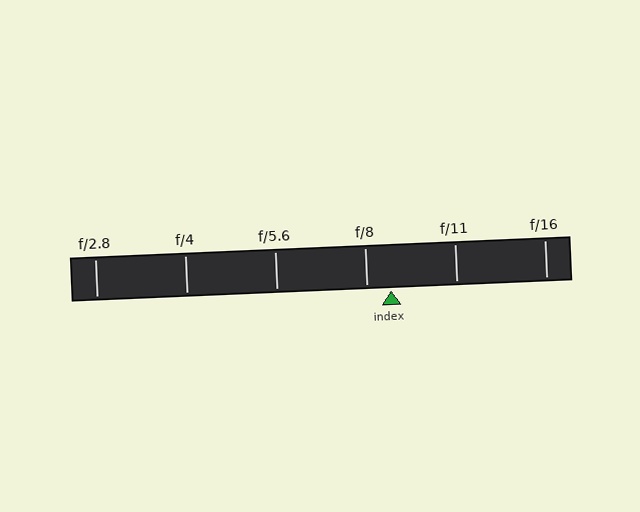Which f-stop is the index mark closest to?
The index mark is closest to f/8.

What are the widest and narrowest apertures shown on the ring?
The widest aperture shown is f/2.8 and the narrowest is f/16.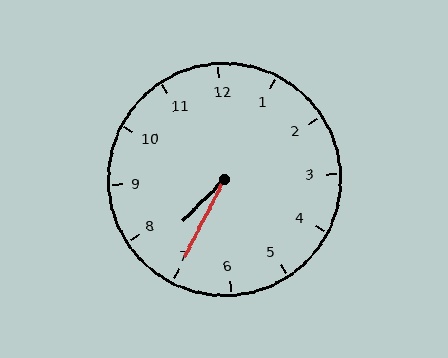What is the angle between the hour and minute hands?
Approximately 18 degrees.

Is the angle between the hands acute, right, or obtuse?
It is acute.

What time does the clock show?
7:35.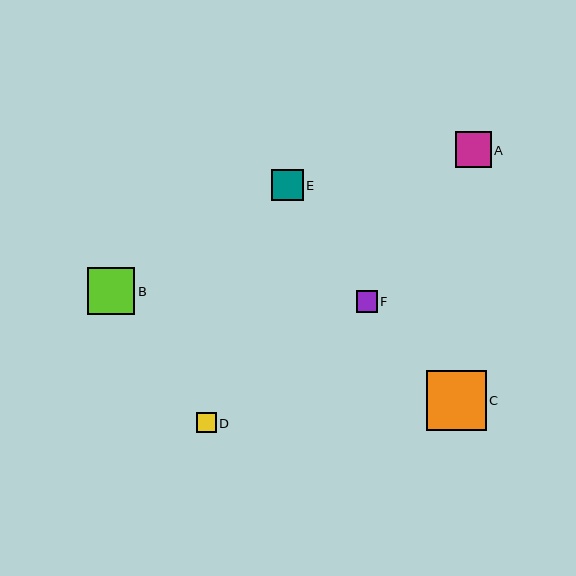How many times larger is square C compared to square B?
Square C is approximately 1.3 times the size of square B.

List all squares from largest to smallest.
From largest to smallest: C, B, A, E, F, D.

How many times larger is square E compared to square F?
Square E is approximately 1.5 times the size of square F.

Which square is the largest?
Square C is the largest with a size of approximately 60 pixels.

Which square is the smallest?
Square D is the smallest with a size of approximately 20 pixels.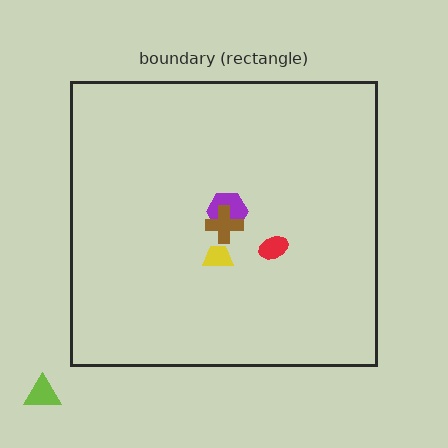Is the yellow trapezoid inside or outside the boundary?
Inside.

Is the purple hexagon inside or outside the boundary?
Inside.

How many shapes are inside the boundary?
4 inside, 1 outside.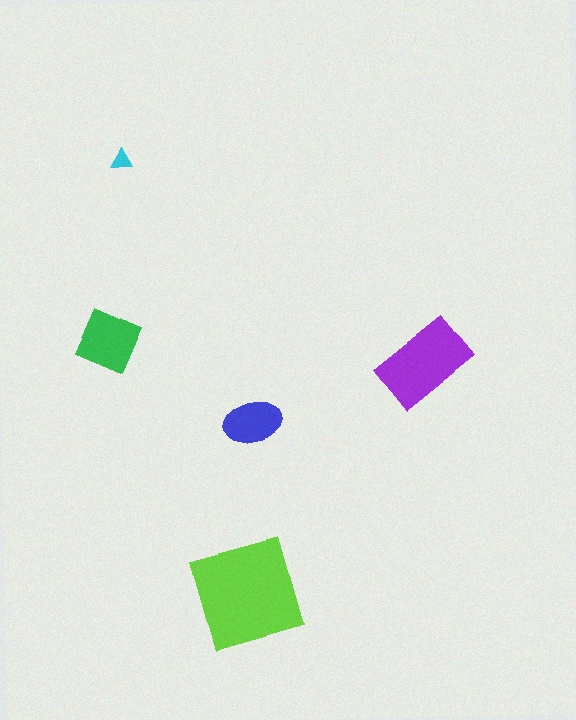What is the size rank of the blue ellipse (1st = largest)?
4th.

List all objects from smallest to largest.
The cyan triangle, the blue ellipse, the green diamond, the purple rectangle, the lime square.